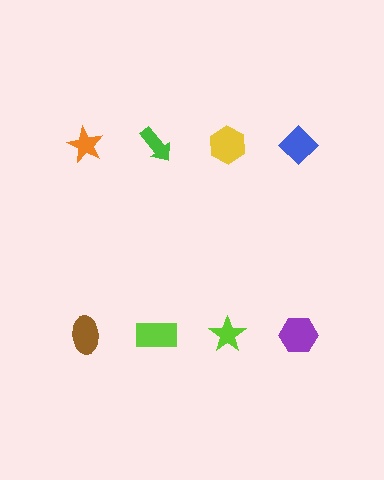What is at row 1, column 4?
A blue diamond.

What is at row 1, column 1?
An orange star.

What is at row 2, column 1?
A brown ellipse.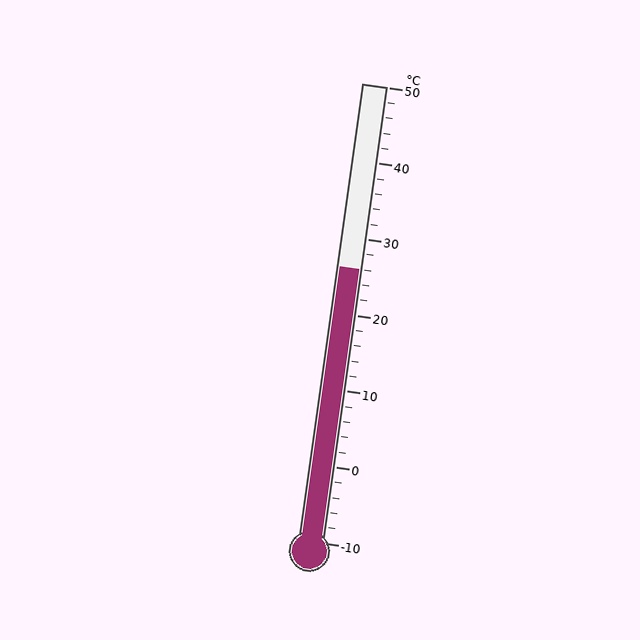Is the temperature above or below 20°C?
The temperature is above 20°C.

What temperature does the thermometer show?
The thermometer shows approximately 26°C.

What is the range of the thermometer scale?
The thermometer scale ranges from -10°C to 50°C.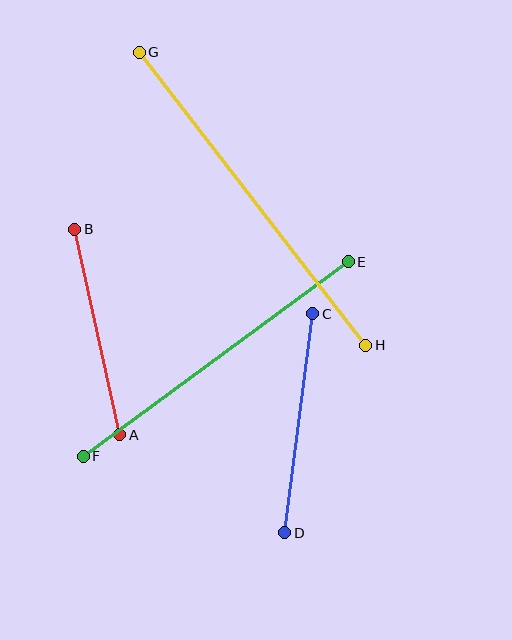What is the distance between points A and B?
The distance is approximately 210 pixels.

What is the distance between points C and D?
The distance is approximately 221 pixels.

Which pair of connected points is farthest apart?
Points G and H are farthest apart.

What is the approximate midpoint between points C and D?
The midpoint is at approximately (299, 423) pixels.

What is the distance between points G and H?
The distance is approximately 370 pixels.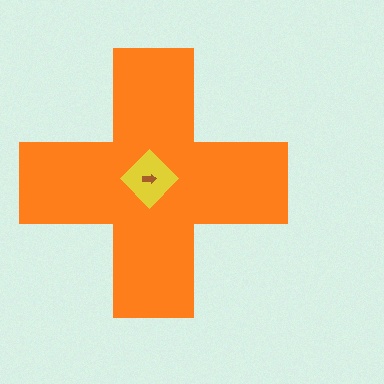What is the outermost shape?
The orange cross.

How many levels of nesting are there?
3.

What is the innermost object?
The brown arrow.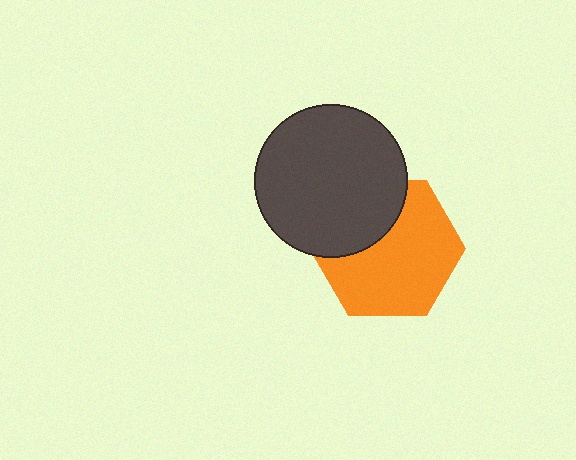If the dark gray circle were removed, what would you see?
You would see the complete orange hexagon.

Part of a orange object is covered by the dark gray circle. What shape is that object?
It is a hexagon.